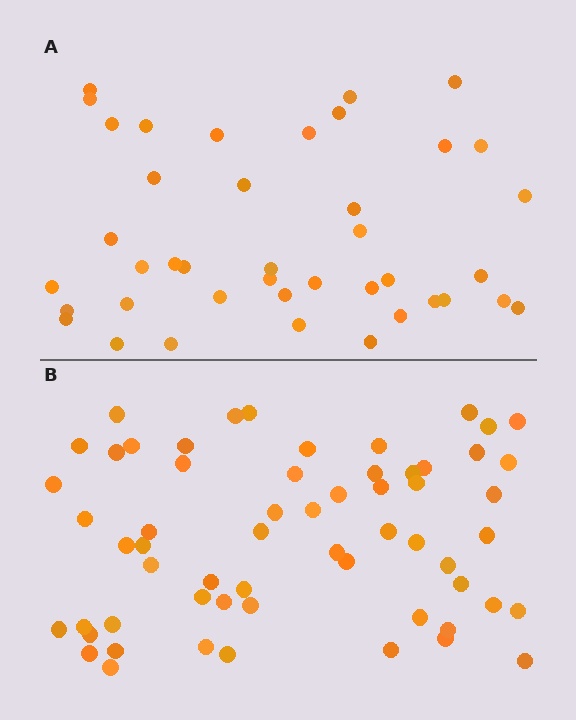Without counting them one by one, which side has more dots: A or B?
Region B (the bottom region) has more dots.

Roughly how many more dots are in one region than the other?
Region B has approximately 20 more dots than region A.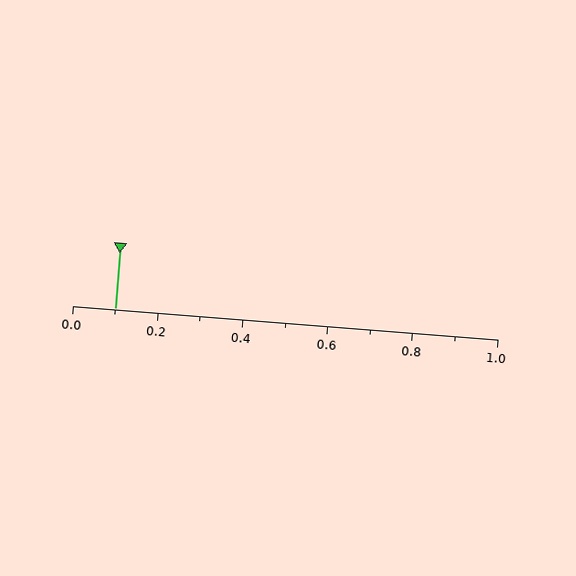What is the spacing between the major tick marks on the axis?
The major ticks are spaced 0.2 apart.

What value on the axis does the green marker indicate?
The marker indicates approximately 0.1.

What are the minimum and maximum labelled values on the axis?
The axis runs from 0.0 to 1.0.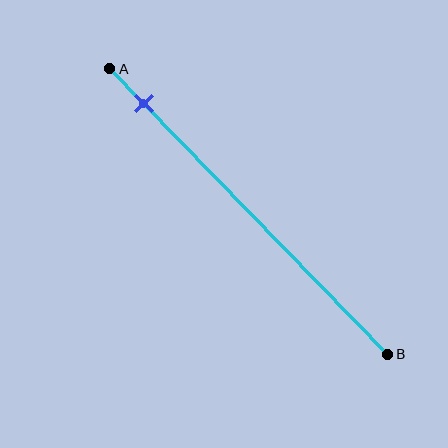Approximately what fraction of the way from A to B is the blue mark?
The blue mark is approximately 10% of the way from A to B.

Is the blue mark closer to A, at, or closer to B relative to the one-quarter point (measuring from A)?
The blue mark is closer to point A than the one-quarter point of segment AB.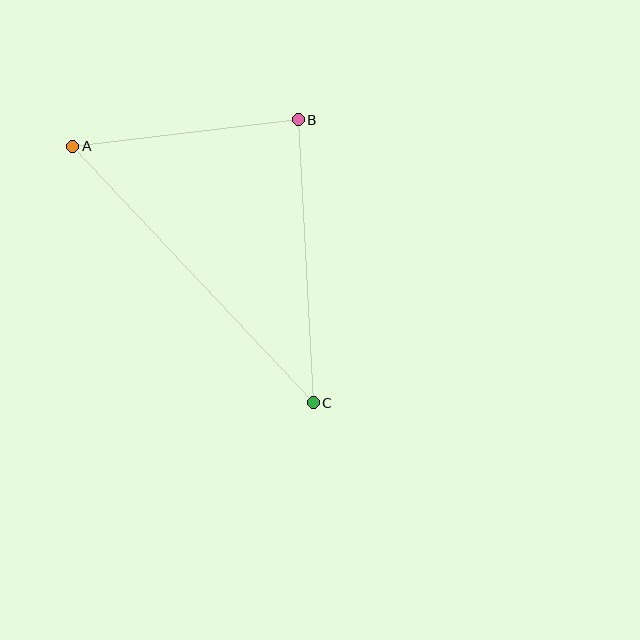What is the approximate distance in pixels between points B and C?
The distance between B and C is approximately 283 pixels.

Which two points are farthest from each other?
Points A and C are farthest from each other.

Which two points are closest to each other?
Points A and B are closest to each other.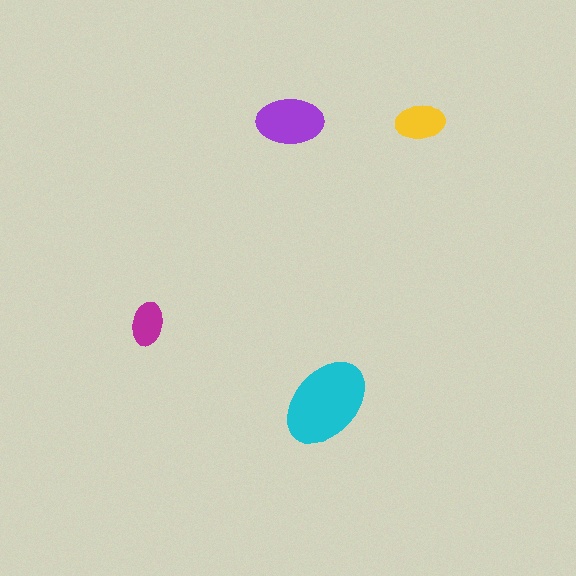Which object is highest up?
The purple ellipse is topmost.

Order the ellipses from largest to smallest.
the cyan one, the purple one, the yellow one, the magenta one.